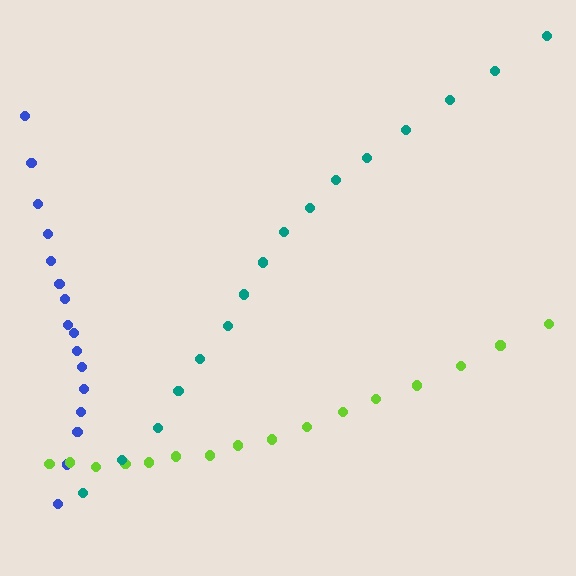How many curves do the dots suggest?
There are 3 distinct paths.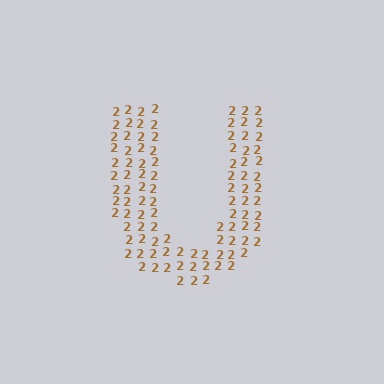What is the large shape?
The large shape is the letter U.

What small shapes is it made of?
It is made of small digit 2's.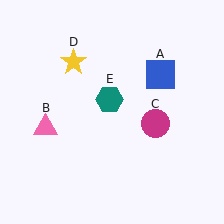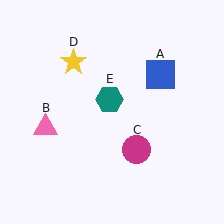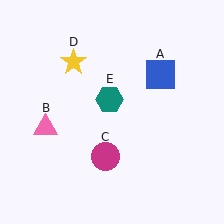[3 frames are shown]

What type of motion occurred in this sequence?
The magenta circle (object C) rotated clockwise around the center of the scene.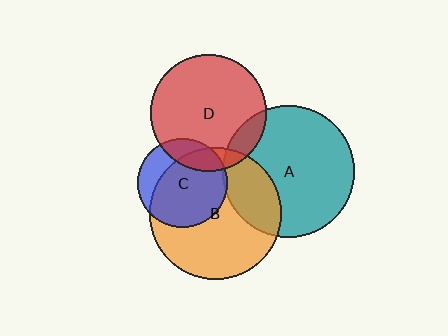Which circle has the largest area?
Circle A (teal).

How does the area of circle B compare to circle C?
Approximately 2.2 times.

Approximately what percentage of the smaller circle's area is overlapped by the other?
Approximately 10%.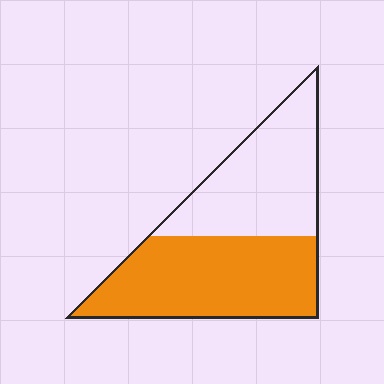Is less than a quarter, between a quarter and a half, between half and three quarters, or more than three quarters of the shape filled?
Between half and three quarters.